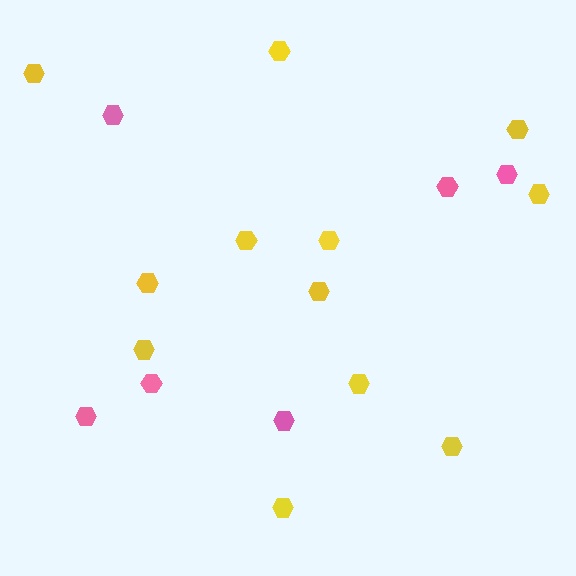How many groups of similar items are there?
There are 2 groups: one group of yellow hexagons (12) and one group of pink hexagons (6).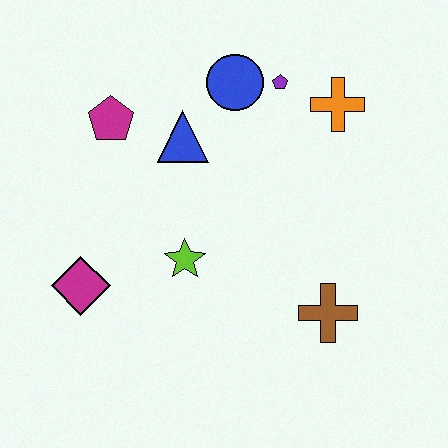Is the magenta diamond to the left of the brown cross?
Yes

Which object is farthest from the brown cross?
The magenta pentagon is farthest from the brown cross.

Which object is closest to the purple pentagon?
The blue circle is closest to the purple pentagon.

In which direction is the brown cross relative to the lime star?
The brown cross is to the right of the lime star.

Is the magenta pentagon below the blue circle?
Yes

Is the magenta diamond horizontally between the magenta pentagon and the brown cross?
No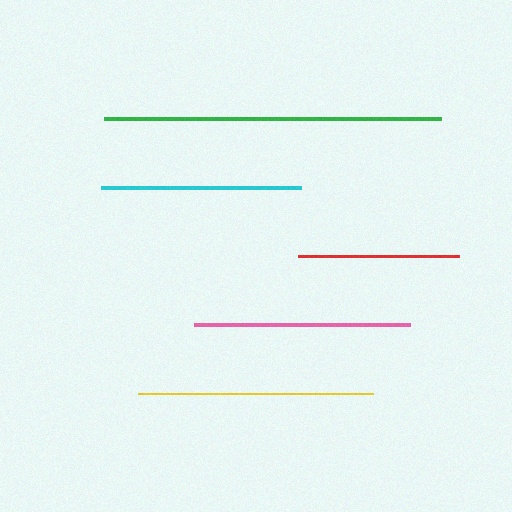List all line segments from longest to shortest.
From longest to shortest: green, yellow, pink, cyan, red.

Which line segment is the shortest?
The red line is the shortest at approximately 161 pixels.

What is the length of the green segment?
The green segment is approximately 337 pixels long.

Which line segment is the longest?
The green line is the longest at approximately 337 pixels.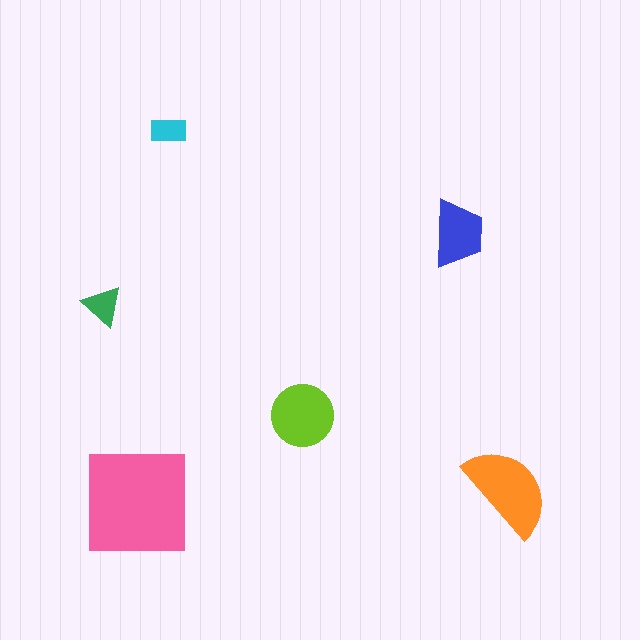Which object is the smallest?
The cyan rectangle.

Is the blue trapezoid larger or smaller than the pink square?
Smaller.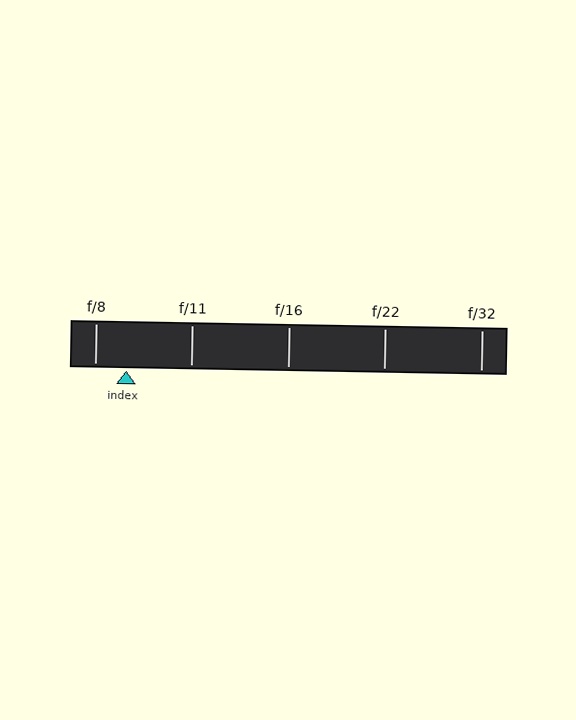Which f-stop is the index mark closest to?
The index mark is closest to f/8.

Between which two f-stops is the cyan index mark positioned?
The index mark is between f/8 and f/11.